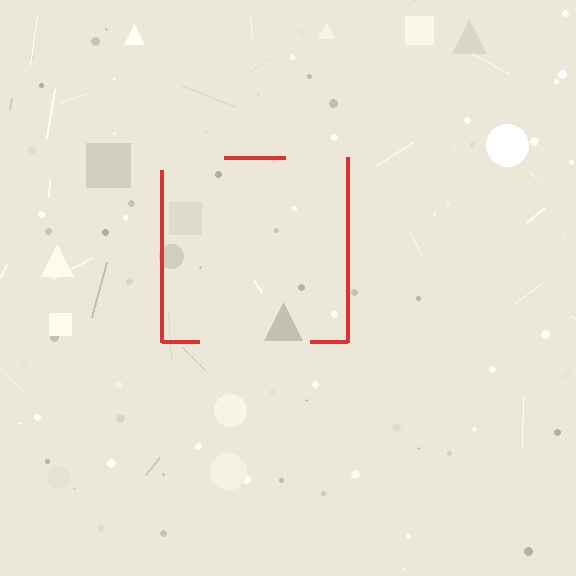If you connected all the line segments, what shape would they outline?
They would outline a square.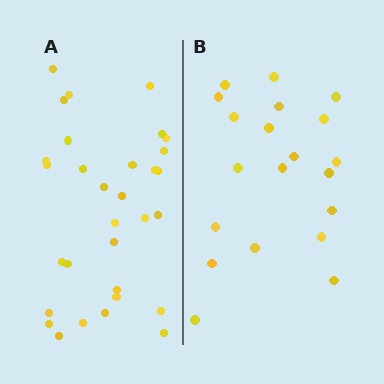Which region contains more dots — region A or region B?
Region A (the left region) has more dots.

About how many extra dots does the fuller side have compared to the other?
Region A has roughly 12 or so more dots than region B.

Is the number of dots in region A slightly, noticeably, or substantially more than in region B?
Region A has substantially more. The ratio is roughly 1.6 to 1.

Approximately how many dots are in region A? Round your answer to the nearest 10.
About 30 dots. (The exact count is 31, which rounds to 30.)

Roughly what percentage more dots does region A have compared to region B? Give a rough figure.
About 55% more.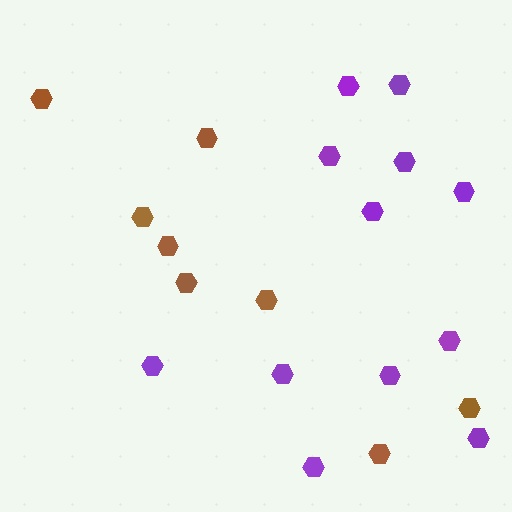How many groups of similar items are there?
There are 2 groups: one group of brown hexagons (8) and one group of purple hexagons (12).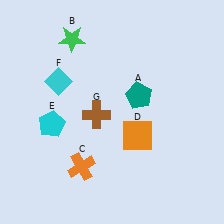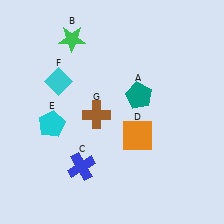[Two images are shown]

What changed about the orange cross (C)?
In Image 1, C is orange. In Image 2, it changed to blue.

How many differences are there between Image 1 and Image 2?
There is 1 difference between the two images.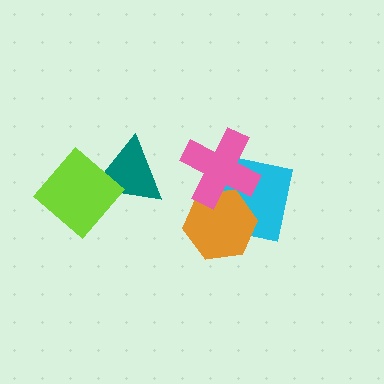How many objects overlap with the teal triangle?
1 object overlaps with the teal triangle.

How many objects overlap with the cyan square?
2 objects overlap with the cyan square.